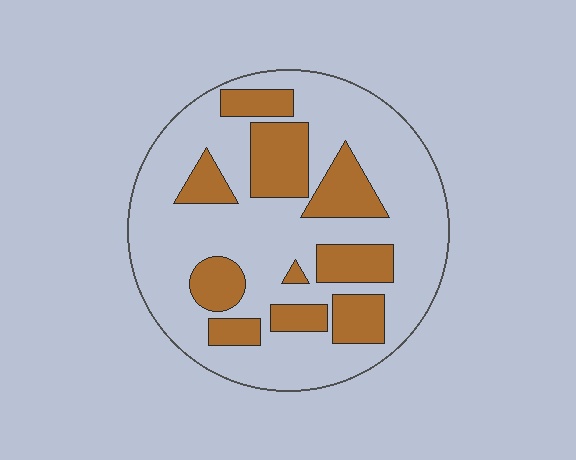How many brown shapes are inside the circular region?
10.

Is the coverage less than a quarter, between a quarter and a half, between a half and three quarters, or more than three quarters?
Between a quarter and a half.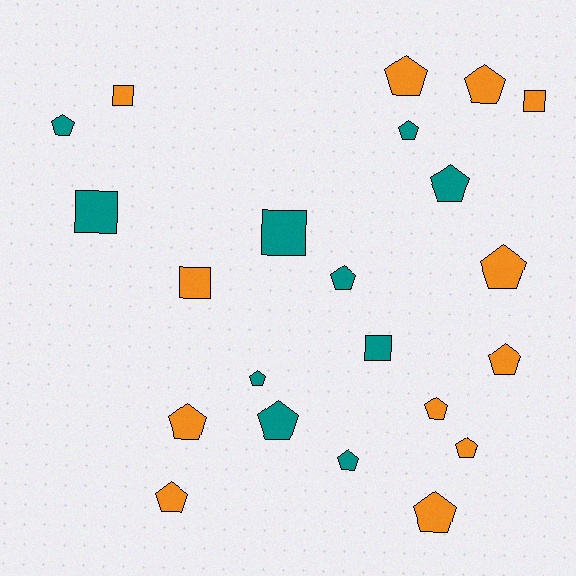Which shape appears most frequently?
Pentagon, with 16 objects.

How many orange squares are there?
There are 3 orange squares.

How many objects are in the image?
There are 22 objects.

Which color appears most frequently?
Orange, with 12 objects.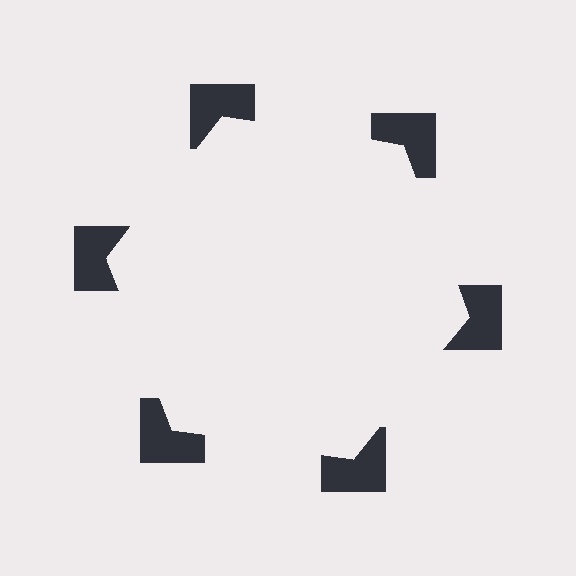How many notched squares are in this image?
There are 6 — one at each vertex of the illusory hexagon.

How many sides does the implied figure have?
6 sides.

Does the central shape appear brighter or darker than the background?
It typically appears slightly brighter than the background, even though no actual brightness change is drawn.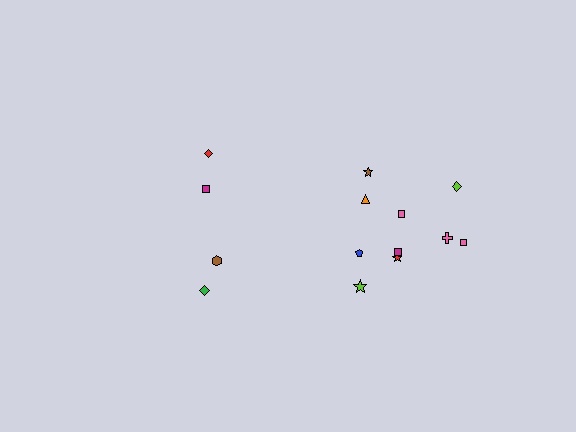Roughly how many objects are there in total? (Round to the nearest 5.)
Roughly 15 objects in total.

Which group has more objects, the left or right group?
The right group.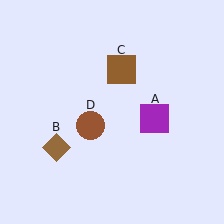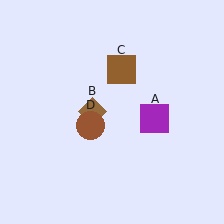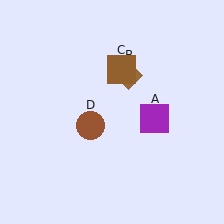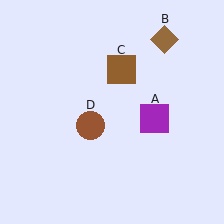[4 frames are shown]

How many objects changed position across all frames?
1 object changed position: brown diamond (object B).